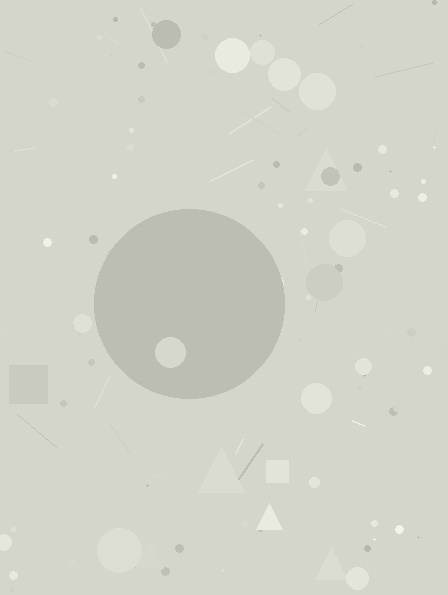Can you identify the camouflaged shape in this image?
The camouflaged shape is a circle.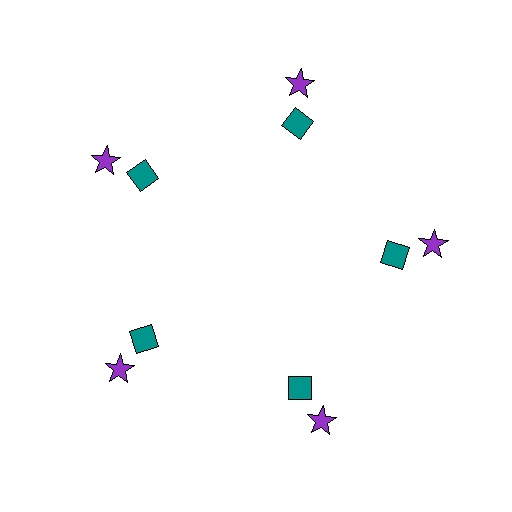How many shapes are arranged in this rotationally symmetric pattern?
There are 10 shapes, arranged in 5 groups of 2.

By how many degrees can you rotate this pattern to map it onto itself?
The pattern maps onto itself every 72 degrees of rotation.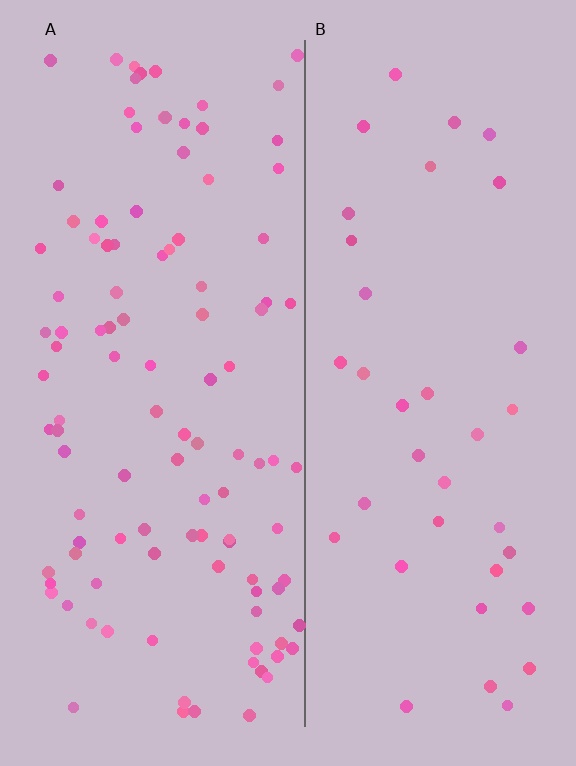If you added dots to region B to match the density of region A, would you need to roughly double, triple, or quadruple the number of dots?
Approximately triple.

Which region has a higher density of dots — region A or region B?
A (the left).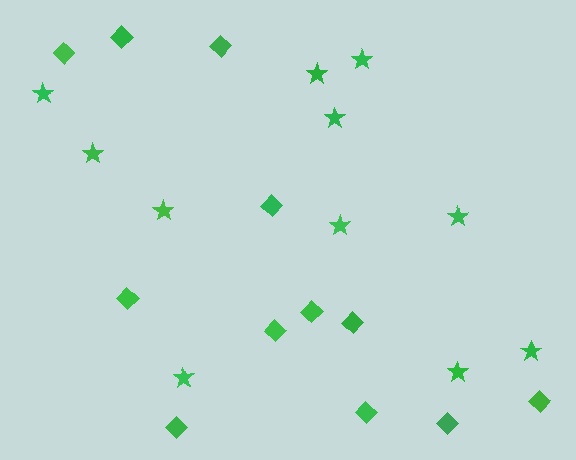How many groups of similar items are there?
There are 2 groups: one group of diamonds (12) and one group of stars (11).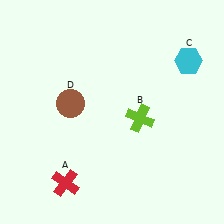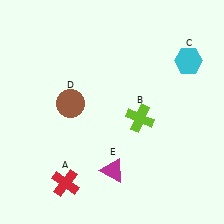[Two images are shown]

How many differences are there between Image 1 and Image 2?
There is 1 difference between the two images.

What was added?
A magenta triangle (E) was added in Image 2.